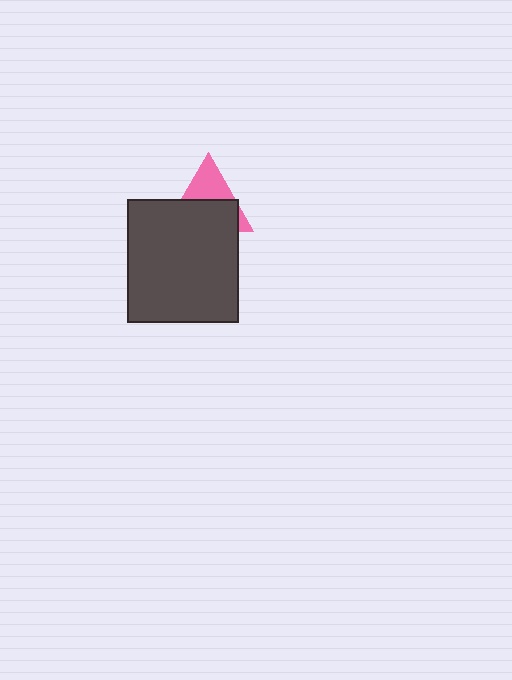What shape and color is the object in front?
The object in front is a dark gray rectangle.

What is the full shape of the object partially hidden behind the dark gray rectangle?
The partially hidden object is a pink triangle.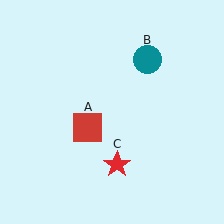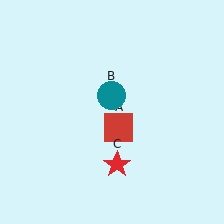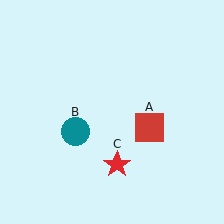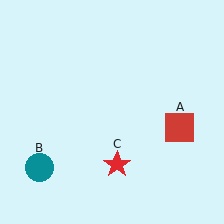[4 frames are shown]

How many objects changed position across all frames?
2 objects changed position: red square (object A), teal circle (object B).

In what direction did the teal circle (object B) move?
The teal circle (object B) moved down and to the left.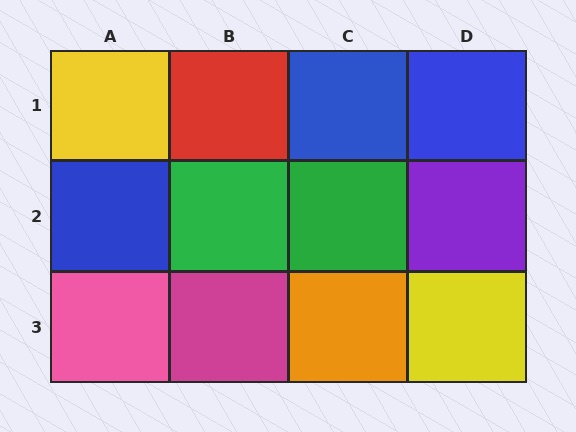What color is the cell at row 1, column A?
Yellow.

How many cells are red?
1 cell is red.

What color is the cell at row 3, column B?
Magenta.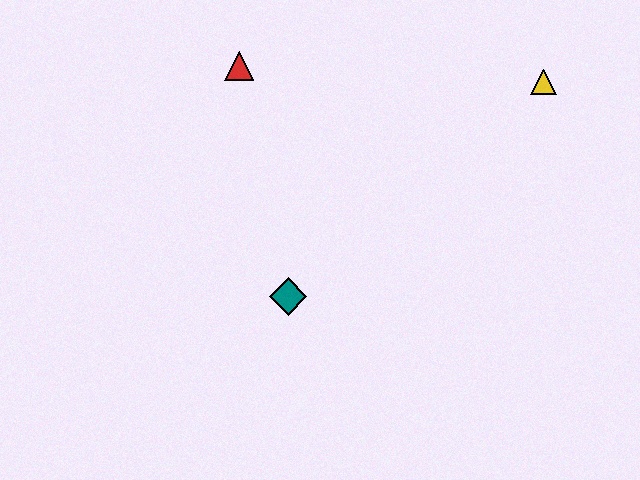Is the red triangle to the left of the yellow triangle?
Yes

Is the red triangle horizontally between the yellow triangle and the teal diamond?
No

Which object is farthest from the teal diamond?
The yellow triangle is farthest from the teal diamond.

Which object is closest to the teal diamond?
The red triangle is closest to the teal diamond.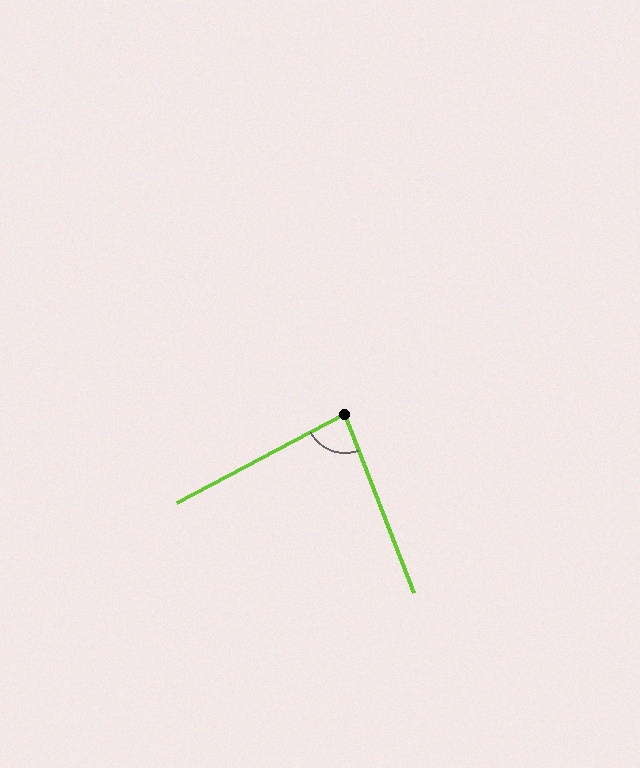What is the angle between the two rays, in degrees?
Approximately 83 degrees.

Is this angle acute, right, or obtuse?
It is acute.